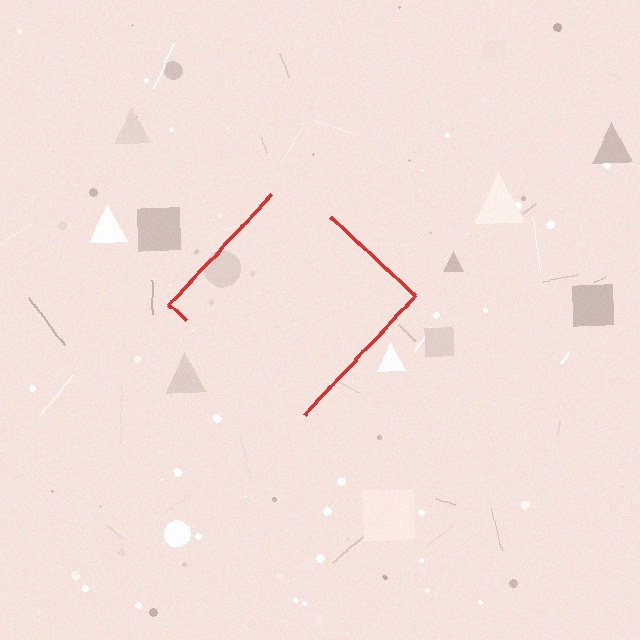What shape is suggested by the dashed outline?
The dashed outline suggests a diamond.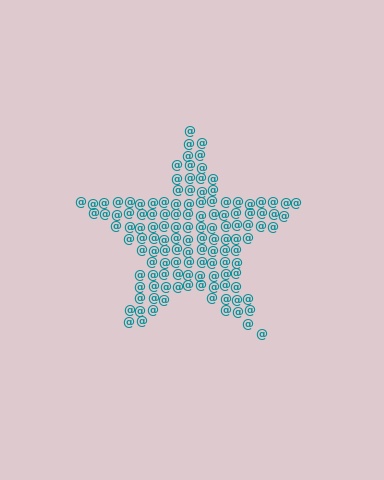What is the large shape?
The large shape is a star.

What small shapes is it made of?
It is made of small at signs.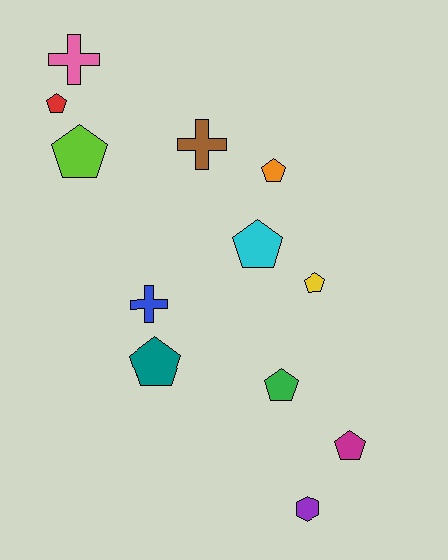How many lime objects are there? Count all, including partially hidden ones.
There is 1 lime object.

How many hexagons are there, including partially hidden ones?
There is 1 hexagon.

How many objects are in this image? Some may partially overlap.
There are 12 objects.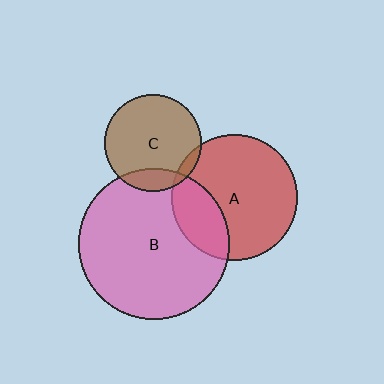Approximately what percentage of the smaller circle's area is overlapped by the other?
Approximately 25%.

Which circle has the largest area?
Circle B (pink).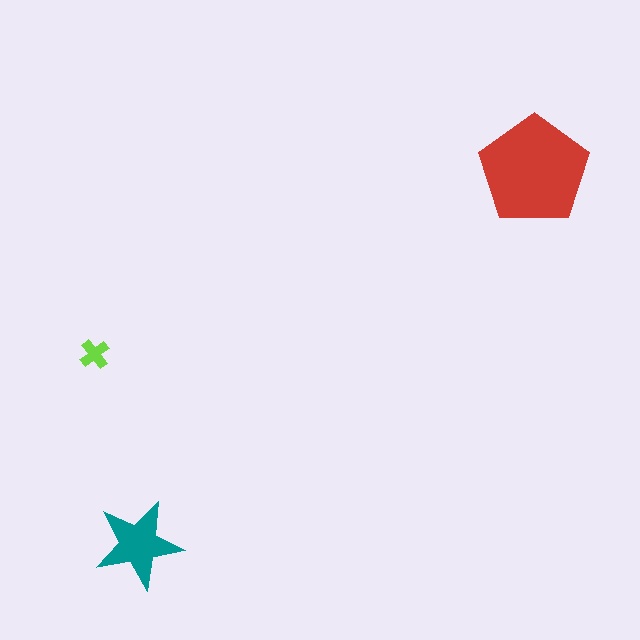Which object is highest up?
The red pentagon is topmost.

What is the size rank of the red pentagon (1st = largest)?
1st.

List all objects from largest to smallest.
The red pentagon, the teal star, the lime cross.